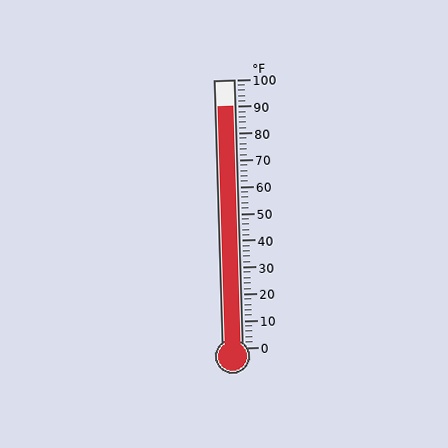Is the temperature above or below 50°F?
The temperature is above 50°F.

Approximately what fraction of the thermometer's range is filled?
The thermometer is filled to approximately 90% of its range.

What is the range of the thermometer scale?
The thermometer scale ranges from 0°F to 100°F.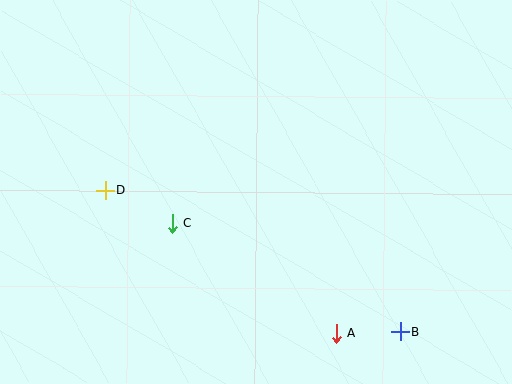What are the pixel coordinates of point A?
Point A is at (336, 333).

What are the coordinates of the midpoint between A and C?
The midpoint between A and C is at (254, 278).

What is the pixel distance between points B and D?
The distance between B and D is 328 pixels.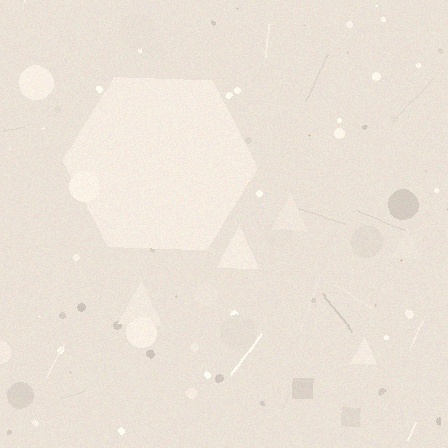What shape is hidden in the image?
A hexagon is hidden in the image.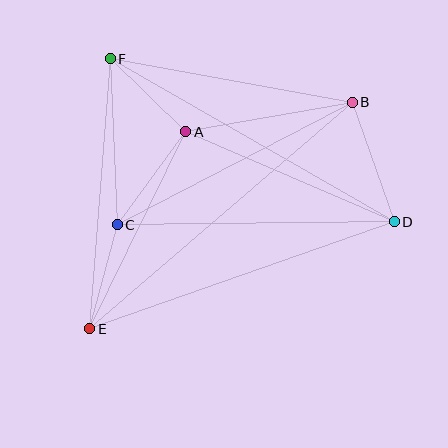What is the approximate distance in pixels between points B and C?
The distance between B and C is approximately 265 pixels.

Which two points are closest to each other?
Points A and F are closest to each other.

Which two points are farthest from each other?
Points B and E are farthest from each other.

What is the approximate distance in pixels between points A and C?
The distance between A and C is approximately 116 pixels.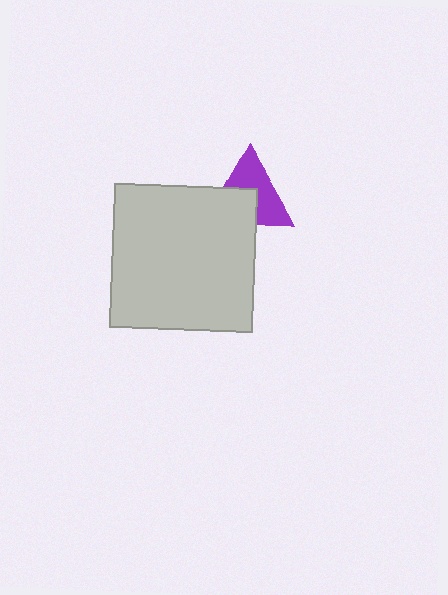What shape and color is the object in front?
The object in front is a light gray square.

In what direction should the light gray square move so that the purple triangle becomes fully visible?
The light gray square should move down. That is the shortest direction to clear the overlap and leave the purple triangle fully visible.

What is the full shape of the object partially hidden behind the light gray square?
The partially hidden object is a purple triangle.